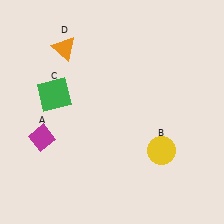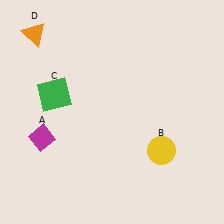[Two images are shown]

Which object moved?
The orange triangle (D) moved left.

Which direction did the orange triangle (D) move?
The orange triangle (D) moved left.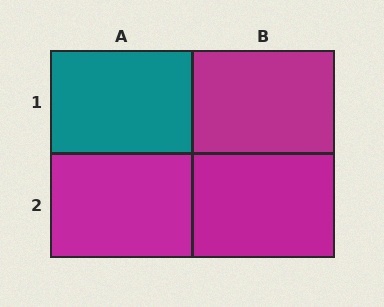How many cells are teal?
1 cell is teal.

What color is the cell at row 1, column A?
Teal.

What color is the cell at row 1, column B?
Magenta.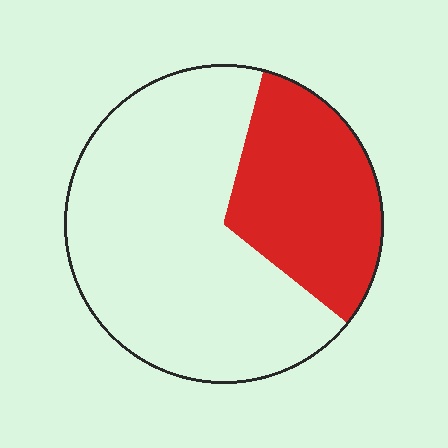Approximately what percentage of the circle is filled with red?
Approximately 30%.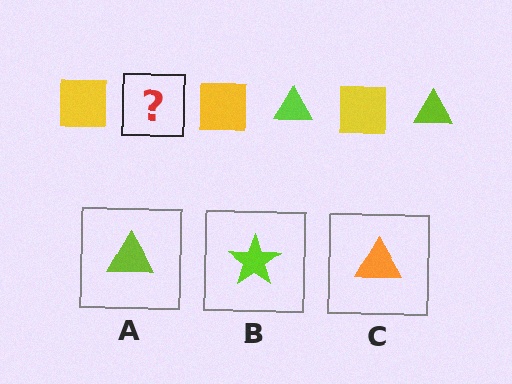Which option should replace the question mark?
Option A.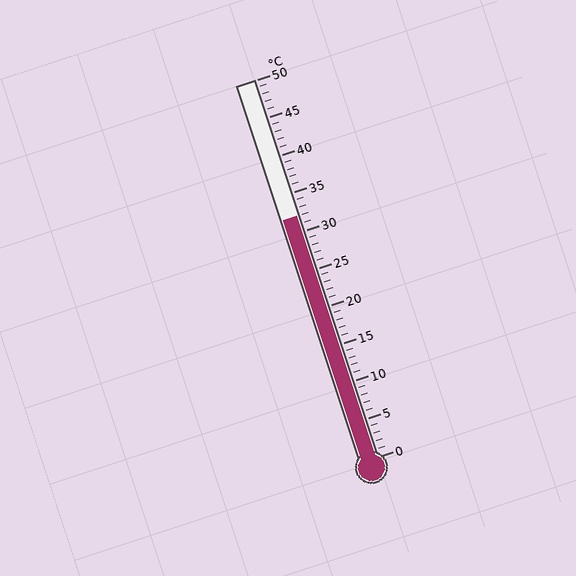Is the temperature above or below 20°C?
The temperature is above 20°C.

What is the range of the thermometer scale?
The thermometer scale ranges from 0°C to 50°C.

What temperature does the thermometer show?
The thermometer shows approximately 32°C.